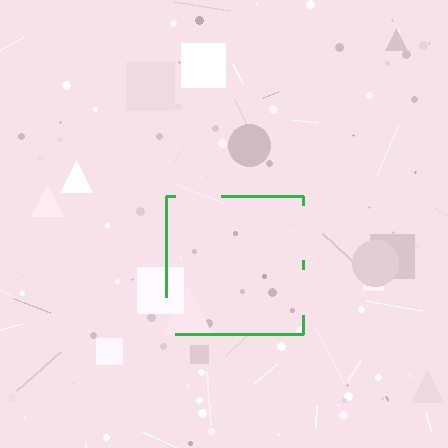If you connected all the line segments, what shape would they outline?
They would outline a square.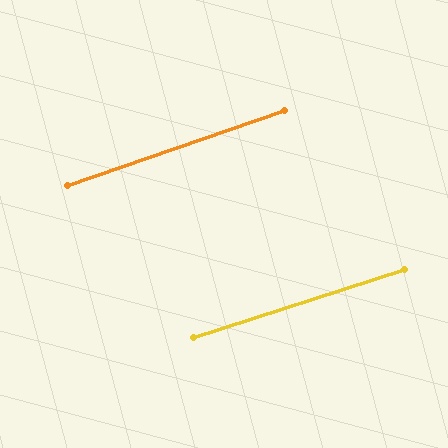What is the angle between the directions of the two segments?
Approximately 1 degree.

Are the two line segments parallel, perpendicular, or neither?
Parallel — their directions differ by only 1.2°.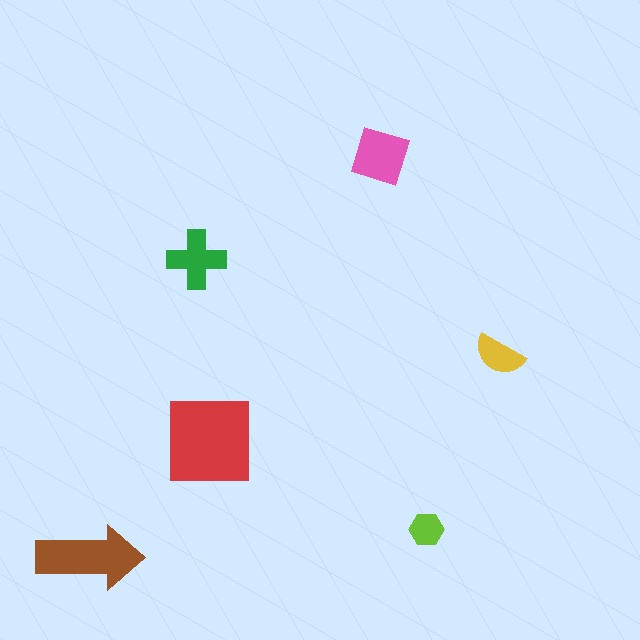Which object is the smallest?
The lime hexagon.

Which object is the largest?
The red square.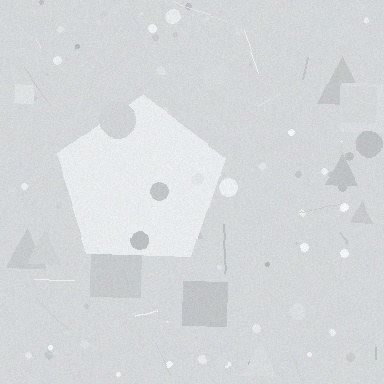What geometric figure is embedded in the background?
A pentagon is embedded in the background.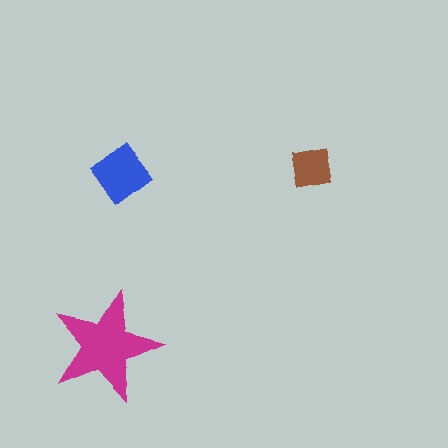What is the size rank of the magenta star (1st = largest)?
1st.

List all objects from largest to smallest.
The magenta star, the blue diamond, the brown square.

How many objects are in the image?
There are 3 objects in the image.